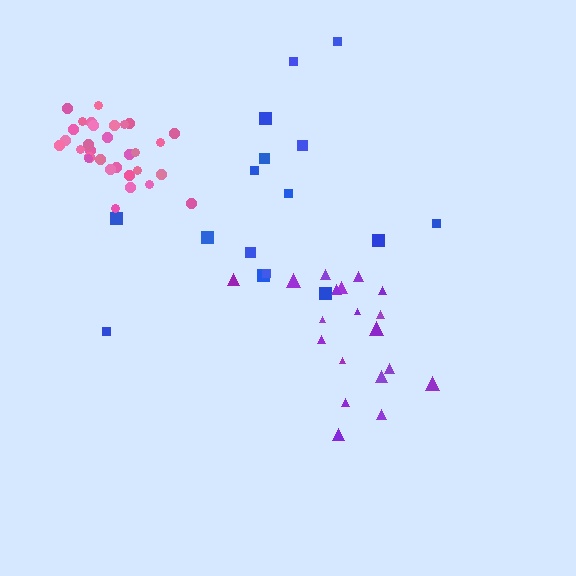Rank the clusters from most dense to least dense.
pink, purple, blue.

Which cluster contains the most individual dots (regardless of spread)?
Pink (31).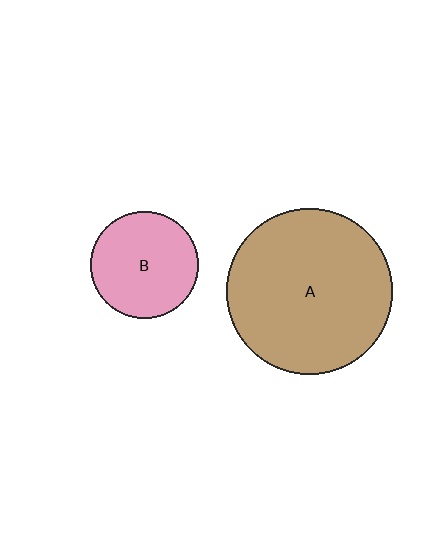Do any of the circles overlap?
No, none of the circles overlap.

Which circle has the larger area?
Circle A (brown).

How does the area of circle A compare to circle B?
Approximately 2.4 times.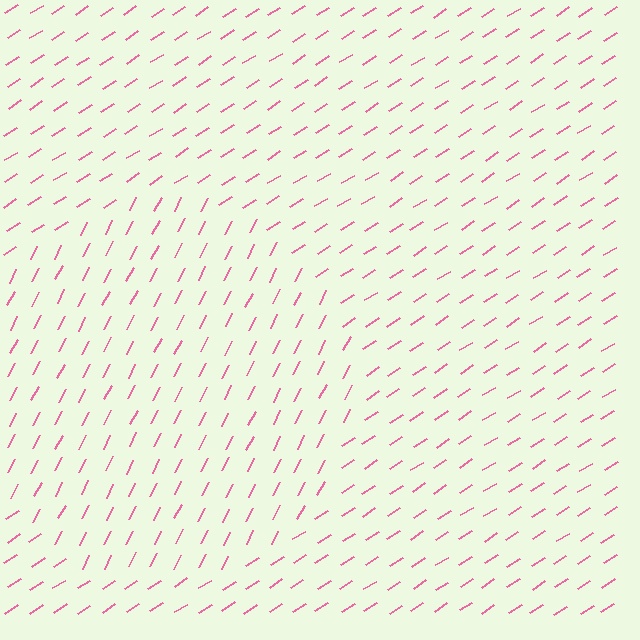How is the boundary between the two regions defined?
The boundary is defined purely by a change in line orientation (approximately 30 degrees difference). All lines are the same color and thickness.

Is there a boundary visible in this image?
Yes, there is a texture boundary formed by a change in line orientation.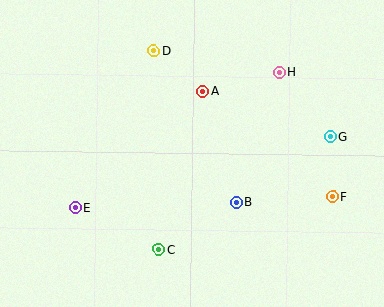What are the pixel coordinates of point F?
Point F is at (333, 197).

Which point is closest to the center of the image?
Point A at (203, 92) is closest to the center.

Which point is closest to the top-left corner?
Point D is closest to the top-left corner.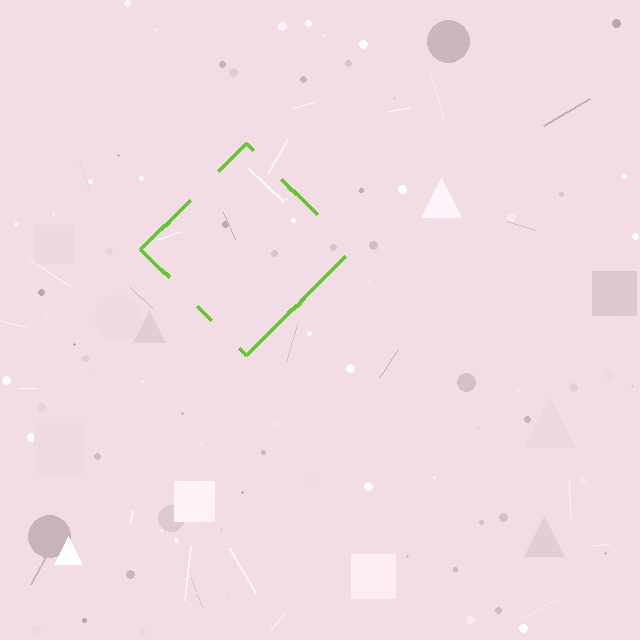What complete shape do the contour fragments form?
The contour fragments form a diamond.